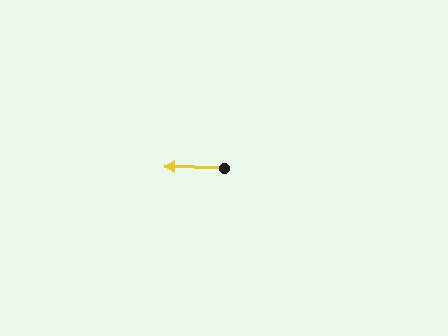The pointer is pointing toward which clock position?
Roughly 9 o'clock.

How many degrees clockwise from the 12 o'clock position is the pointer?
Approximately 271 degrees.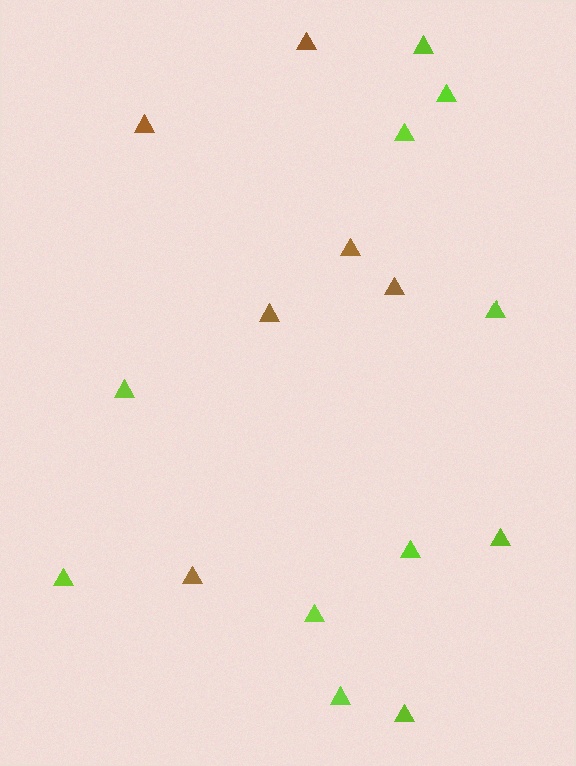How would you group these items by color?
There are 2 groups: one group of lime triangles (11) and one group of brown triangles (6).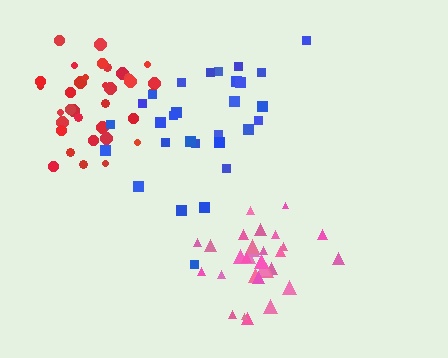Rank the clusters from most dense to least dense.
pink, red, blue.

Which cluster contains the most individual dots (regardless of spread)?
Red (34).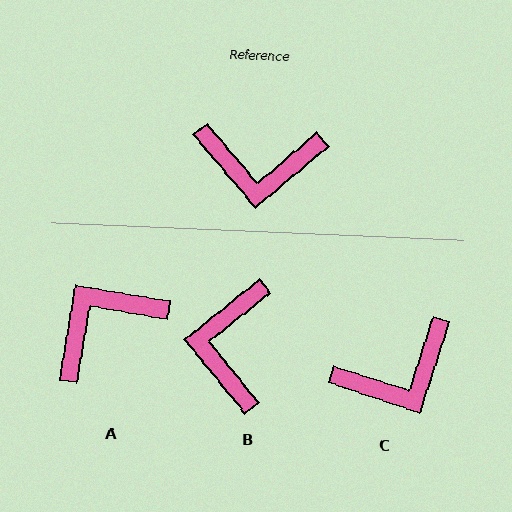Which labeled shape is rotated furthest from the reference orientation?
A, about 140 degrees away.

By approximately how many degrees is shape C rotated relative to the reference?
Approximately 32 degrees counter-clockwise.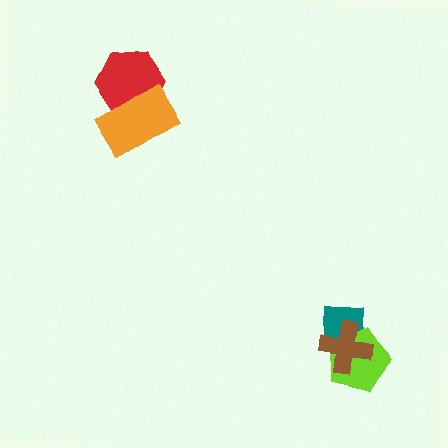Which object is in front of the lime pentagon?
The brown cross is in front of the lime pentagon.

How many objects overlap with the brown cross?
2 objects overlap with the brown cross.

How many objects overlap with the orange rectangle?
1 object overlaps with the orange rectangle.